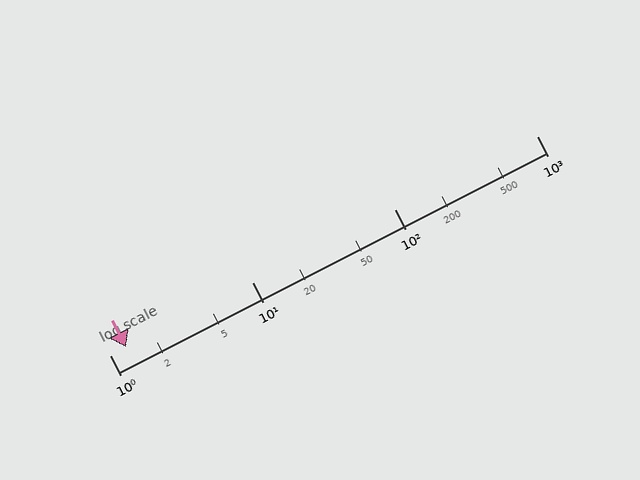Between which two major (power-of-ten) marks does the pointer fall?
The pointer is between 1 and 10.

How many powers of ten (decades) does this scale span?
The scale spans 3 decades, from 1 to 1000.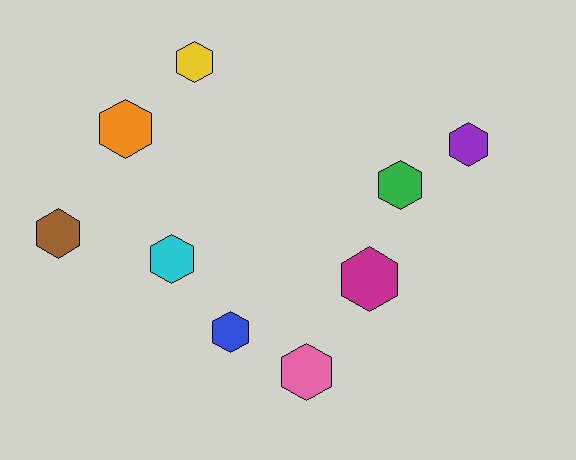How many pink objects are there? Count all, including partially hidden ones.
There is 1 pink object.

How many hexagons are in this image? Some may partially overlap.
There are 9 hexagons.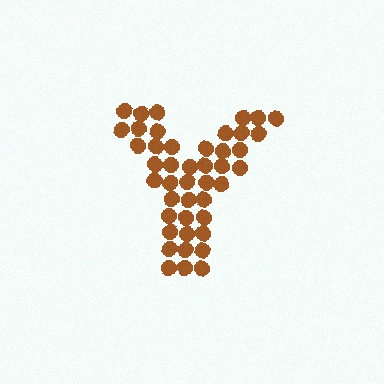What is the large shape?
The large shape is the letter Y.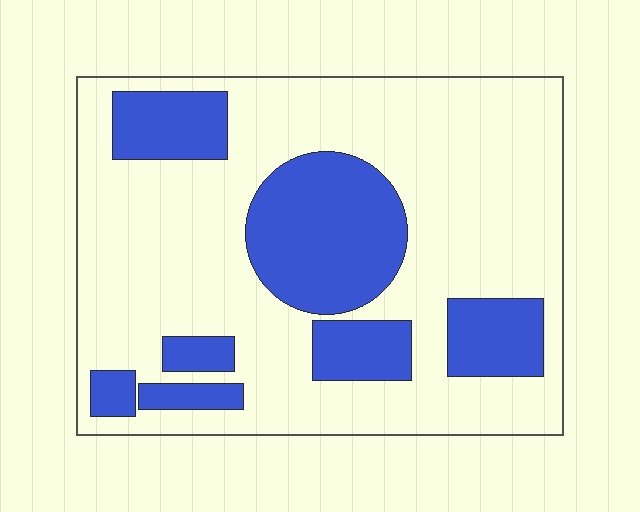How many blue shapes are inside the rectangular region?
7.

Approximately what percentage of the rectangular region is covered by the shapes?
Approximately 30%.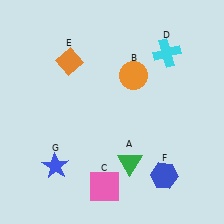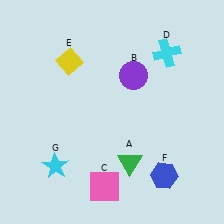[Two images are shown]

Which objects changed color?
B changed from orange to purple. E changed from orange to yellow. G changed from blue to cyan.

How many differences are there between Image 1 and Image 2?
There are 3 differences between the two images.